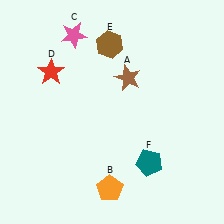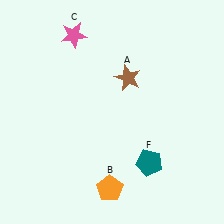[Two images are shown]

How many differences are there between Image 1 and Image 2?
There are 2 differences between the two images.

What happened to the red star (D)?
The red star (D) was removed in Image 2. It was in the top-left area of Image 1.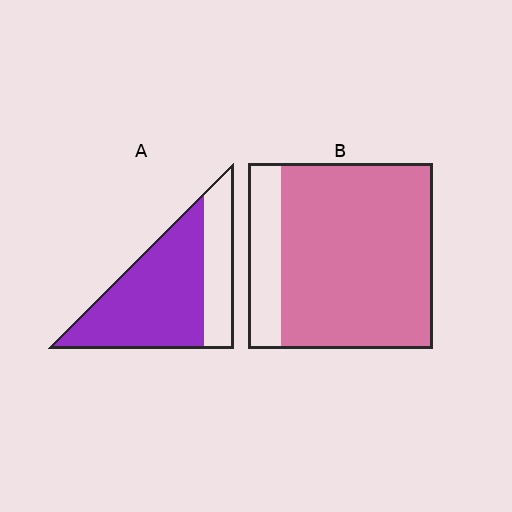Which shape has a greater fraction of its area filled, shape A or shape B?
Shape B.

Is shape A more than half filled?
Yes.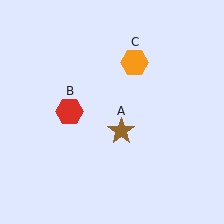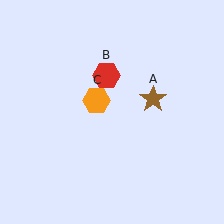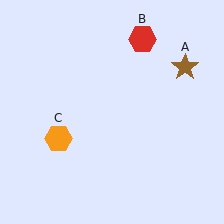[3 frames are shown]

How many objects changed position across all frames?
3 objects changed position: brown star (object A), red hexagon (object B), orange hexagon (object C).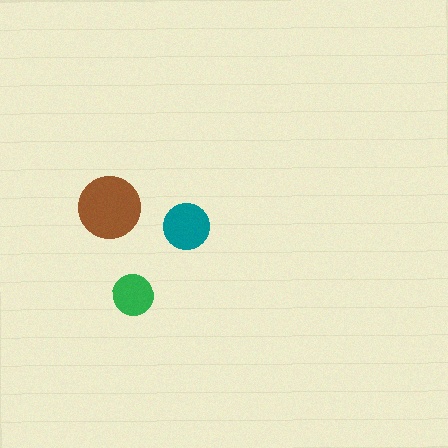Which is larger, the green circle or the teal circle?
The teal one.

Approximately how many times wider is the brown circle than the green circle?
About 1.5 times wider.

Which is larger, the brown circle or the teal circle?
The brown one.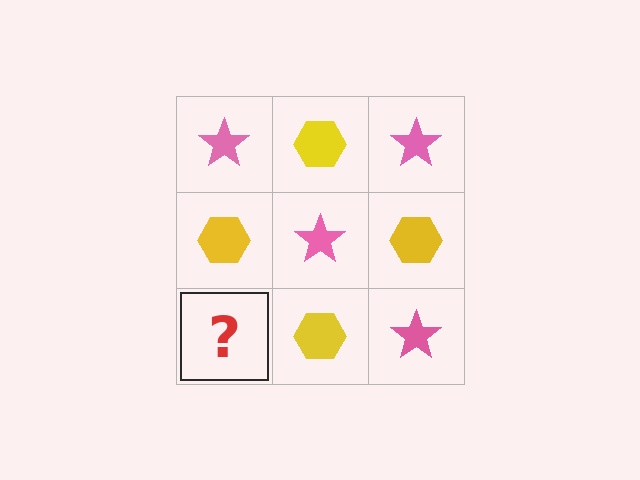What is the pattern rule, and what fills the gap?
The rule is that it alternates pink star and yellow hexagon in a checkerboard pattern. The gap should be filled with a pink star.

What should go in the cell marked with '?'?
The missing cell should contain a pink star.